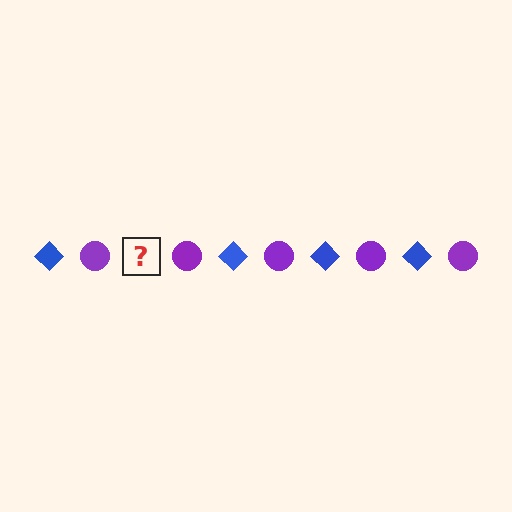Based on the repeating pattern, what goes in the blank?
The blank should be a blue diamond.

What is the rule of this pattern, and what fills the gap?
The rule is that the pattern alternates between blue diamond and purple circle. The gap should be filled with a blue diamond.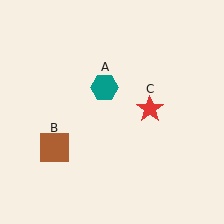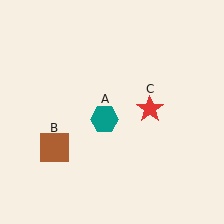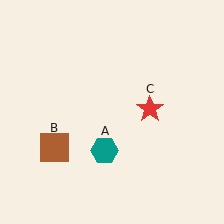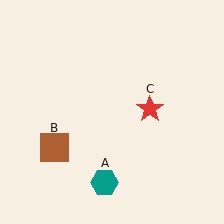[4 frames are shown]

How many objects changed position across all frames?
1 object changed position: teal hexagon (object A).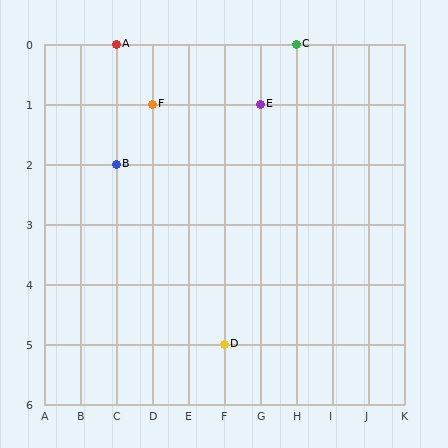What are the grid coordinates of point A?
Point A is at grid coordinates (C, 0).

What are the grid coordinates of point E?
Point E is at grid coordinates (G, 1).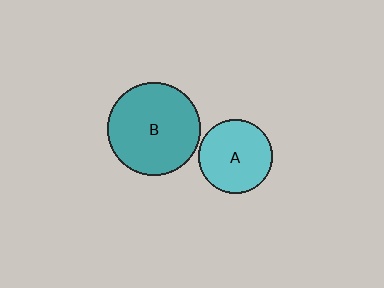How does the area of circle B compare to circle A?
Approximately 1.6 times.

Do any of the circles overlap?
No, none of the circles overlap.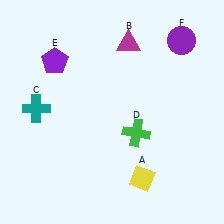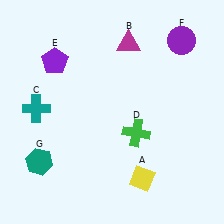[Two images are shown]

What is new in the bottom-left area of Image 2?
A teal hexagon (G) was added in the bottom-left area of Image 2.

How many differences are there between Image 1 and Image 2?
There is 1 difference between the two images.